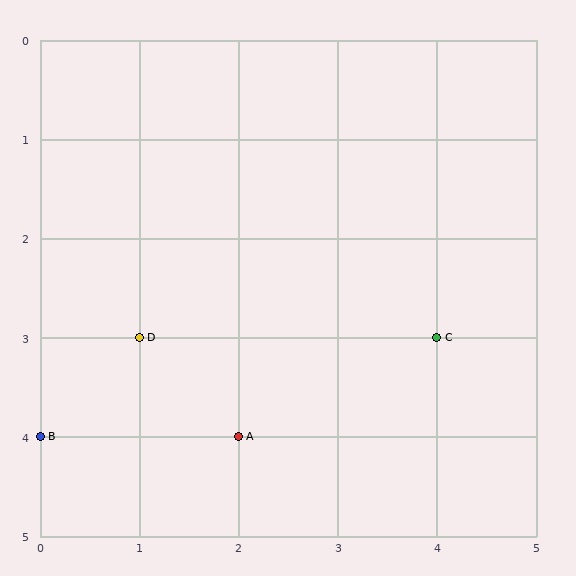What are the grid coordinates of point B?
Point B is at grid coordinates (0, 4).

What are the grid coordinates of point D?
Point D is at grid coordinates (1, 3).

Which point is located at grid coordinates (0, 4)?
Point B is at (0, 4).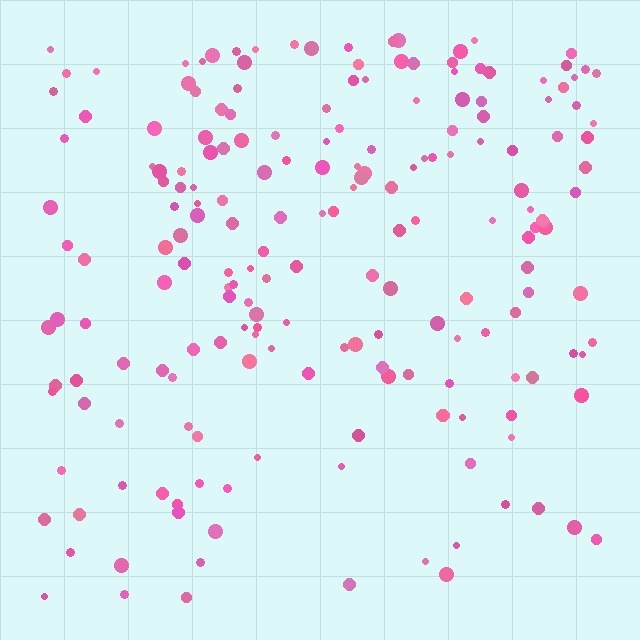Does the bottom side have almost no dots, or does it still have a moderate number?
Still a moderate number, just noticeably fewer than the top.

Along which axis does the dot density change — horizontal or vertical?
Vertical.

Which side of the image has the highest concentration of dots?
The top.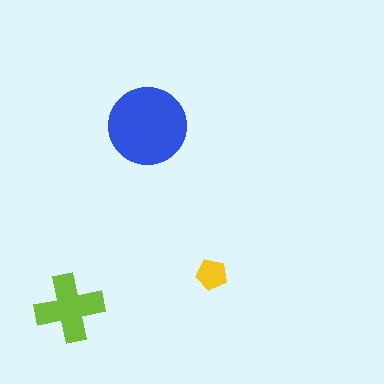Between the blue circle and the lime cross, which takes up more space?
The blue circle.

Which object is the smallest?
The yellow pentagon.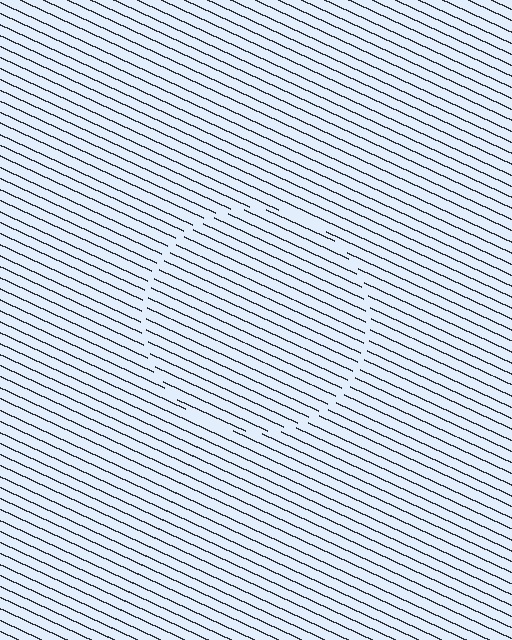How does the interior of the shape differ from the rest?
The interior of the shape contains the same grating, shifted by half a period — the contour is defined by the phase discontinuity where line-ends from the inner and outer gratings abut.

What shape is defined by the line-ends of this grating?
An illusory circle. The interior of the shape contains the same grating, shifted by half a period — the contour is defined by the phase discontinuity where line-ends from the inner and outer gratings abut.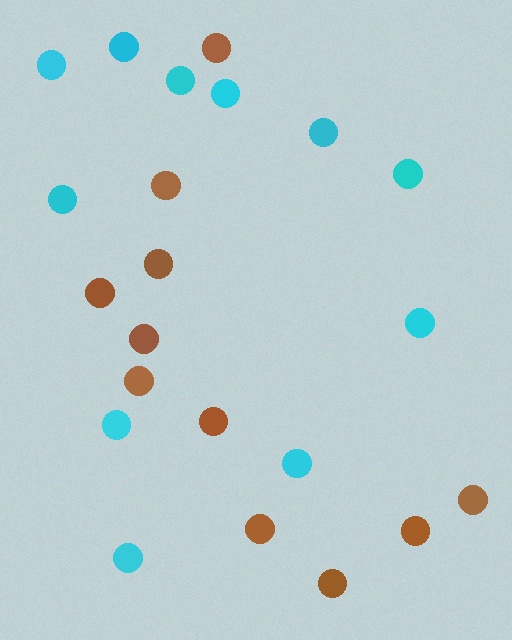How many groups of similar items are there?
There are 2 groups: one group of cyan circles (11) and one group of brown circles (11).